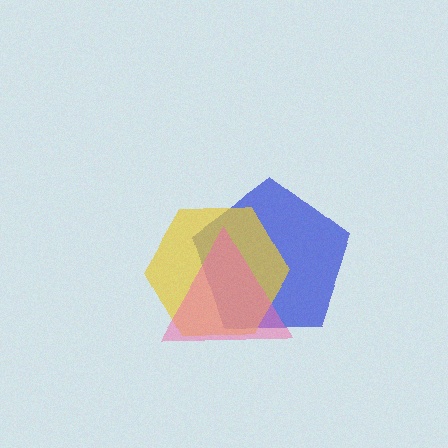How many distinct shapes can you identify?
There are 3 distinct shapes: a blue pentagon, a yellow hexagon, a pink triangle.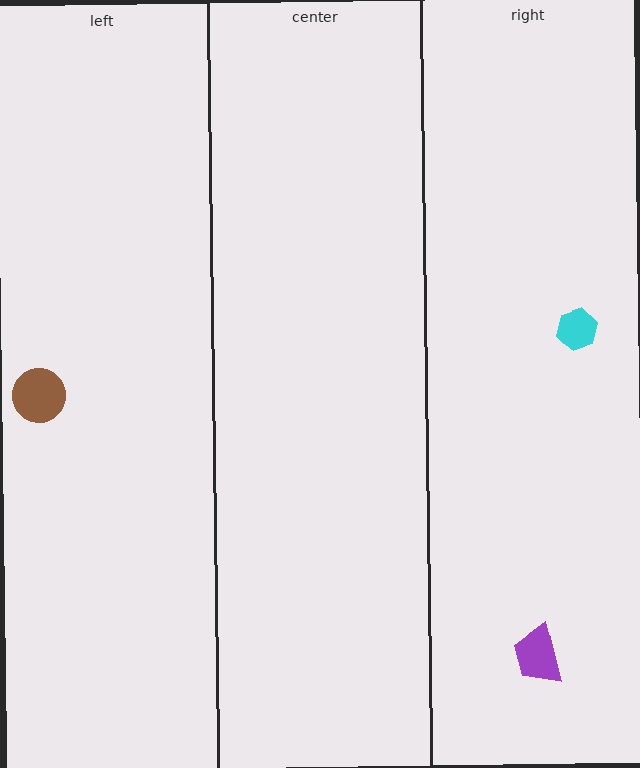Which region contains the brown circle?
The left region.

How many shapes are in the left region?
1.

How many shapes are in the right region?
2.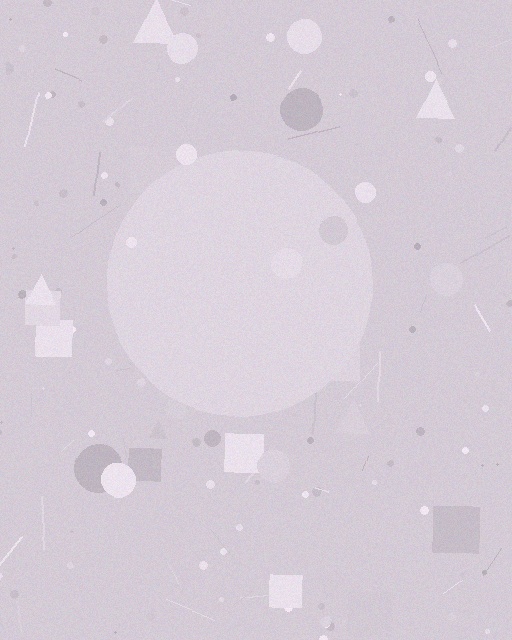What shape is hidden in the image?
A circle is hidden in the image.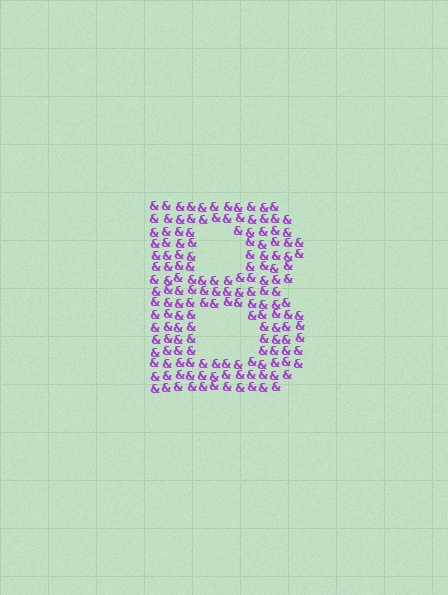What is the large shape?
The large shape is the letter B.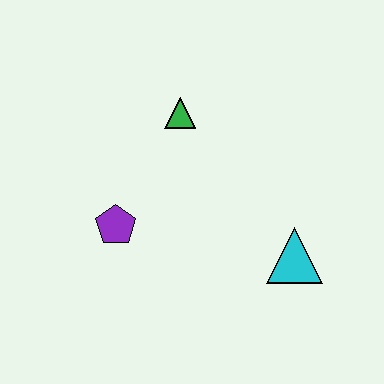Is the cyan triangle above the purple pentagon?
No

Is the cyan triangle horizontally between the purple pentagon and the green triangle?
No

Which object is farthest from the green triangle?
The cyan triangle is farthest from the green triangle.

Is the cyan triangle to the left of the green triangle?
No